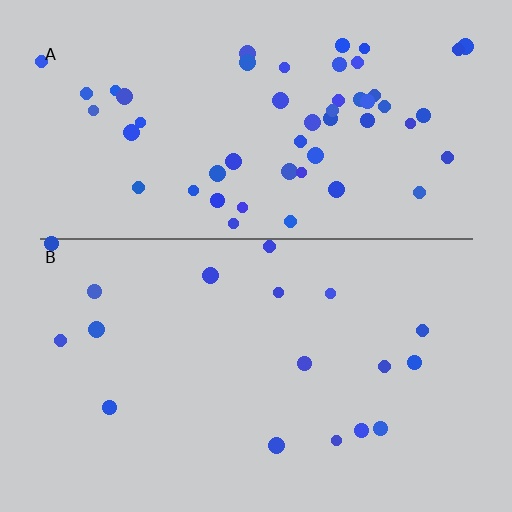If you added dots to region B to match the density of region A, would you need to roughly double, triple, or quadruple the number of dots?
Approximately triple.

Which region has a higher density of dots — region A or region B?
A (the top).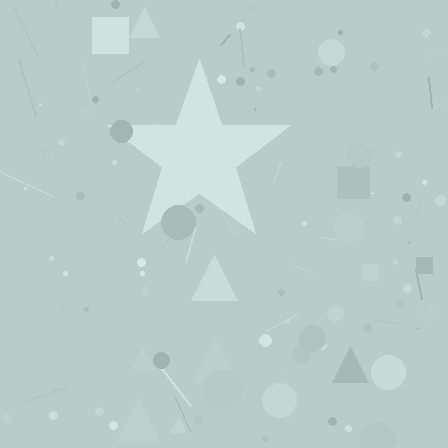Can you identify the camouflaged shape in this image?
The camouflaged shape is a star.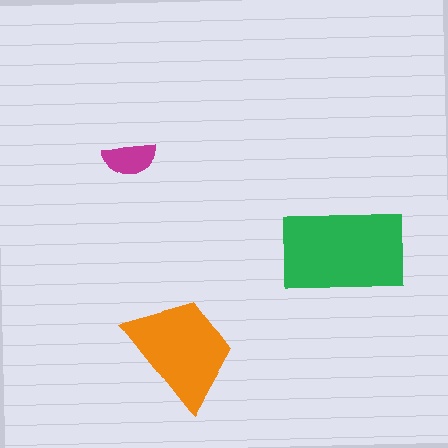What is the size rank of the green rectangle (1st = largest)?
1st.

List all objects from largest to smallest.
The green rectangle, the orange trapezoid, the magenta semicircle.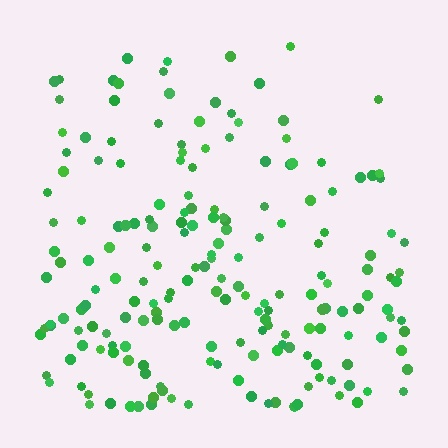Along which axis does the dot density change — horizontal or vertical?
Vertical.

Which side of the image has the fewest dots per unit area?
The top.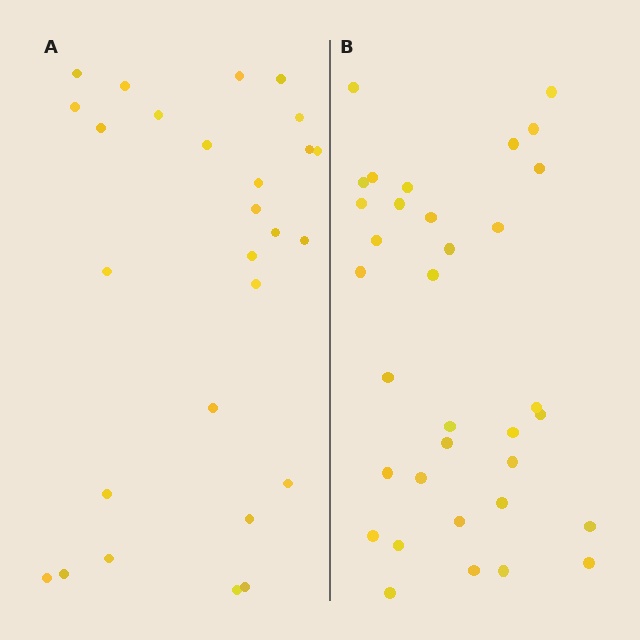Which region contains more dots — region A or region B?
Region B (the right region) has more dots.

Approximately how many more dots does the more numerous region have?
Region B has roughly 8 or so more dots than region A.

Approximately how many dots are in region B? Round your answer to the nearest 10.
About 30 dots. (The exact count is 34, which rounds to 30.)